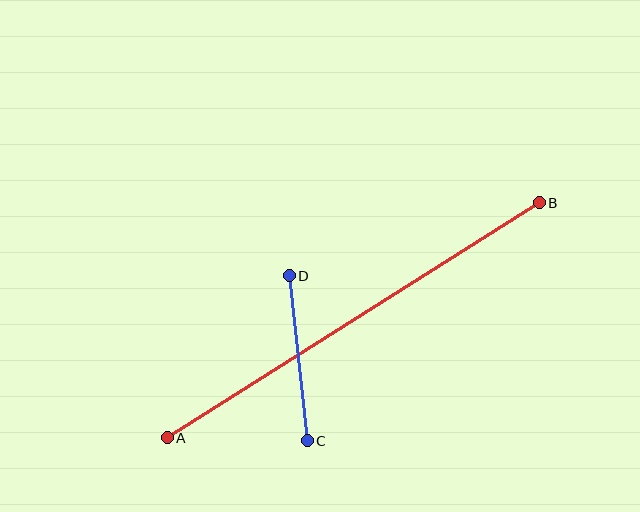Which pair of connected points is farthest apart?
Points A and B are farthest apart.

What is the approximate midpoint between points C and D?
The midpoint is at approximately (298, 358) pixels.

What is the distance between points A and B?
The distance is approximately 440 pixels.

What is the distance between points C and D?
The distance is approximately 166 pixels.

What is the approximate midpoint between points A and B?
The midpoint is at approximately (353, 320) pixels.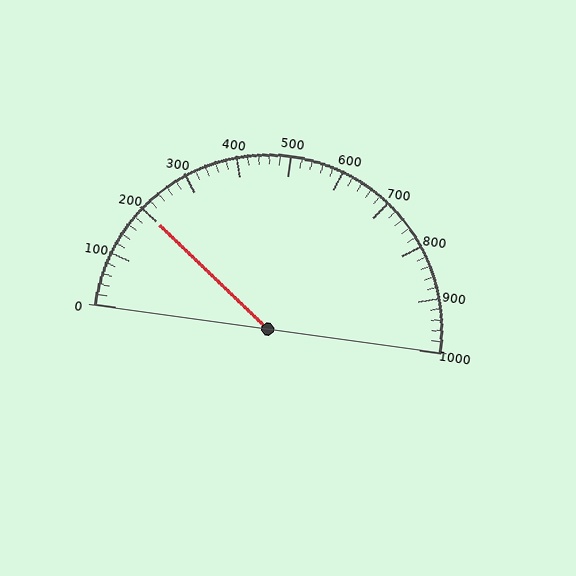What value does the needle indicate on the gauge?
The needle indicates approximately 200.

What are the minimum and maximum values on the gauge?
The gauge ranges from 0 to 1000.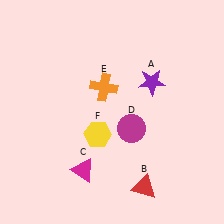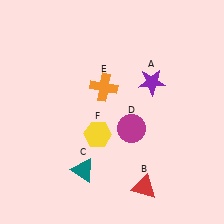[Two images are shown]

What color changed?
The triangle (C) changed from magenta in Image 1 to teal in Image 2.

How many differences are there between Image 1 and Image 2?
There is 1 difference between the two images.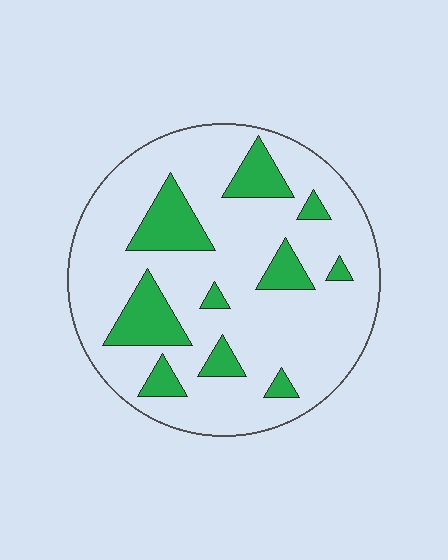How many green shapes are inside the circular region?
10.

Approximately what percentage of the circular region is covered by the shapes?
Approximately 20%.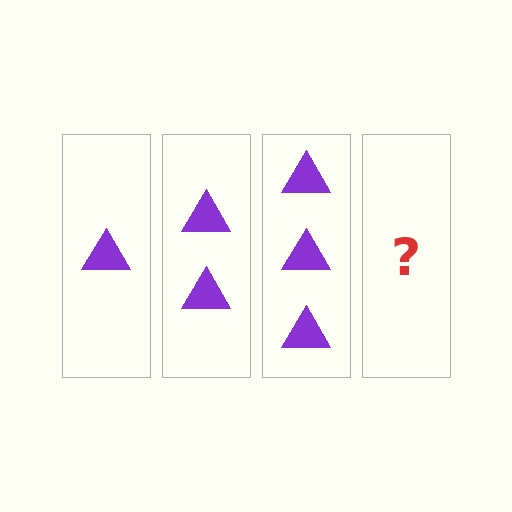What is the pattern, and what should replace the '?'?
The pattern is that each step adds one more triangle. The '?' should be 4 triangles.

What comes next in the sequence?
The next element should be 4 triangles.